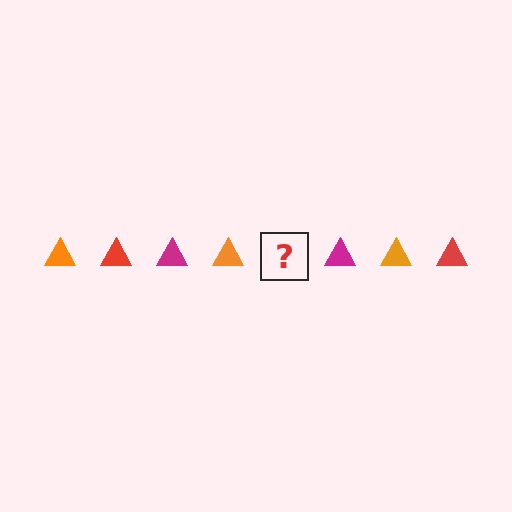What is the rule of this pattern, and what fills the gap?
The rule is that the pattern cycles through orange, red, magenta triangles. The gap should be filled with a red triangle.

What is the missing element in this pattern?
The missing element is a red triangle.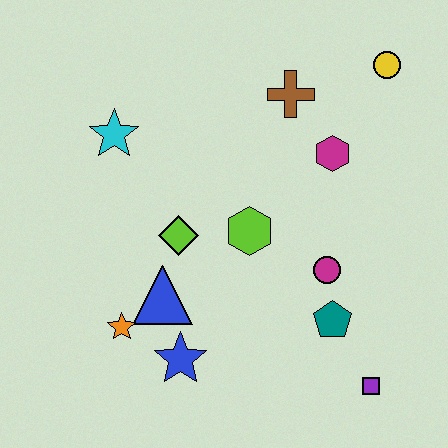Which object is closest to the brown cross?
The magenta hexagon is closest to the brown cross.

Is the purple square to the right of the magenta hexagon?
Yes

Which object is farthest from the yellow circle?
The orange star is farthest from the yellow circle.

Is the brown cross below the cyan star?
No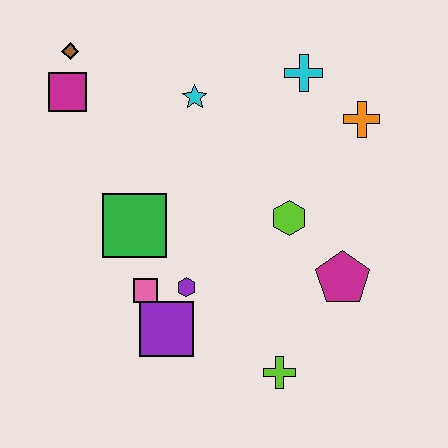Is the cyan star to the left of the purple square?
No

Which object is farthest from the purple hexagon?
The brown diamond is farthest from the purple hexagon.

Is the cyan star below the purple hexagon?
No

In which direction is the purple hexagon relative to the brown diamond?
The purple hexagon is below the brown diamond.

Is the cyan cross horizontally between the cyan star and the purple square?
No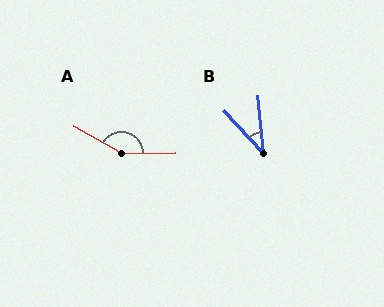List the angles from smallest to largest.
B (38°), A (149°).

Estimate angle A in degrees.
Approximately 149 degrees.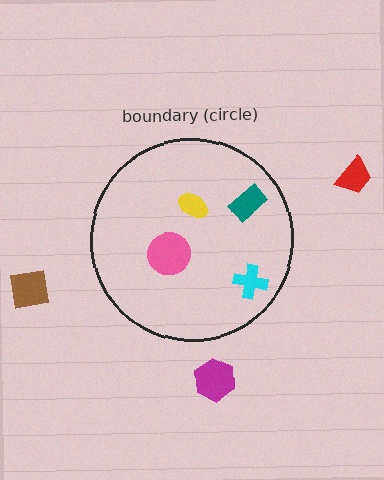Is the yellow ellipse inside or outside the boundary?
Inside.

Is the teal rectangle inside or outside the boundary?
Inside.